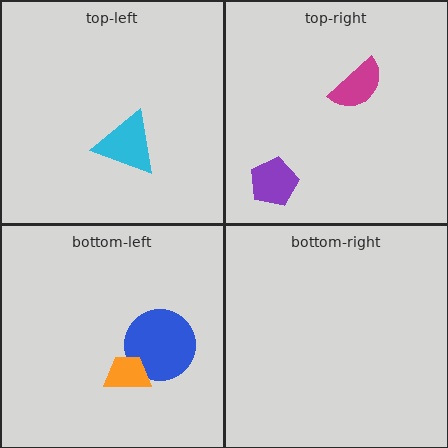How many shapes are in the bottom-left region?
2.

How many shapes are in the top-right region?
2.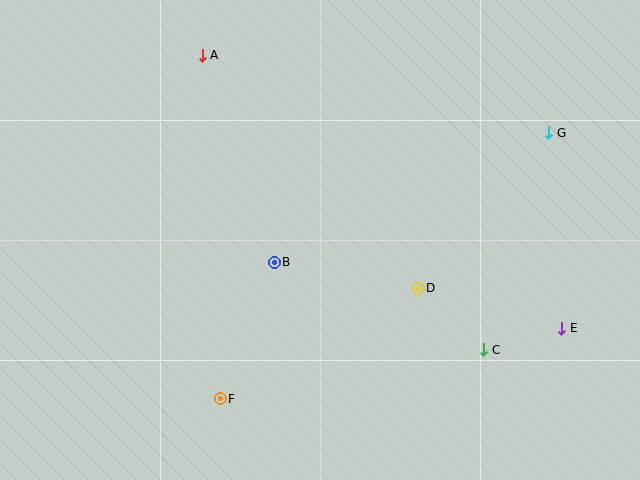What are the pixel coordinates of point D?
Point D is at (418, 288).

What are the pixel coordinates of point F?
Point F is at (220, 399).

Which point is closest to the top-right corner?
Point G is closest to the top-right corner.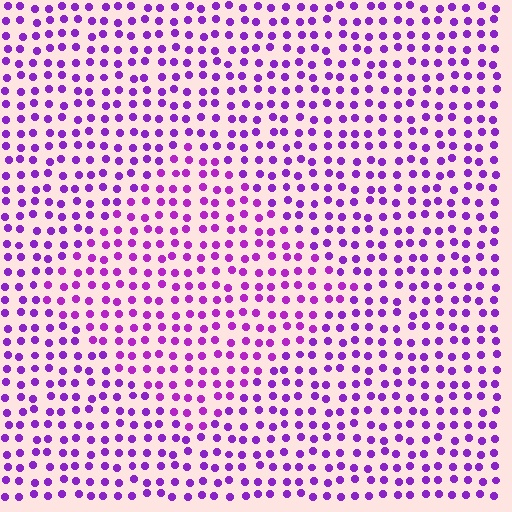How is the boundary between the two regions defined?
The boundary is defined purely by a slight shift in hue (about 15 degrees). Spacing, size, and orientation are identical on both sides.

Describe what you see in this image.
The image is filled with small purple elements in a uniform arrangement. A diamond-shaped region is visible where the elements are tinted to a slightly different hue, forming a subtle color boundary.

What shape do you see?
I see a diamond.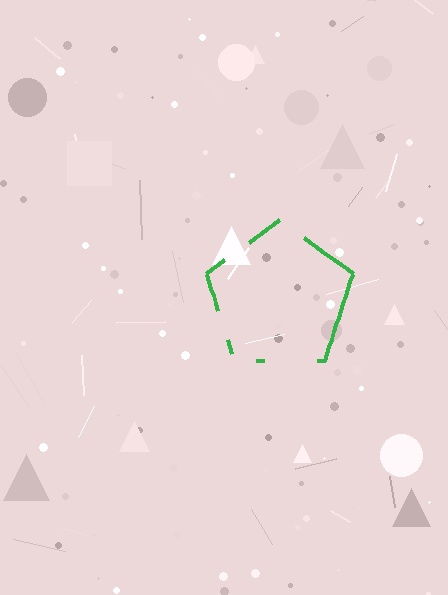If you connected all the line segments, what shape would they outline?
They would outline a pentagon.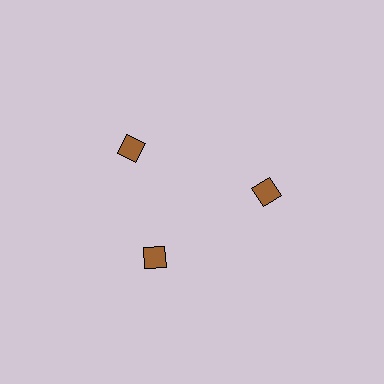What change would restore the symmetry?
The symmetry would be restored by rotating it back into even spacing with its neighbors so that all 3 diamonds sit at equal angles and equal distance from the center.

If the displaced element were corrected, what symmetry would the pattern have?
It would have 3-fold rotational symmetry — the pattern would map onto itself every 120 degrees.